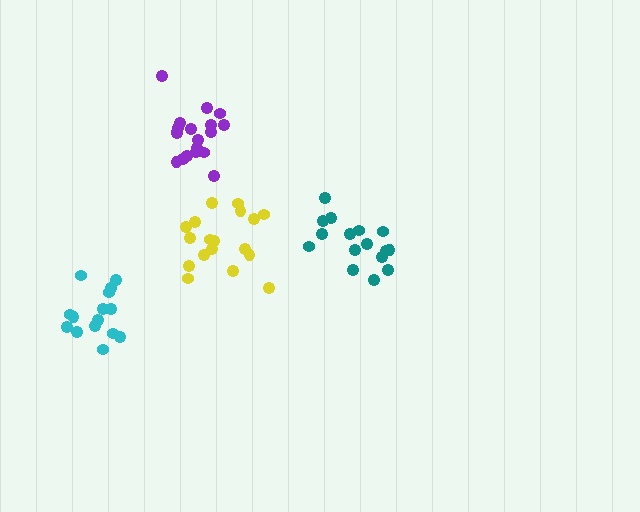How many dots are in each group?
Group 1: 15 dots, Group 2: 19 dots, Group 3: 16 dots, Group 4: 18 dots (68 total).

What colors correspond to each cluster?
The clusters are colored: cyan, purple, teal, yellow.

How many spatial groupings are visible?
There are 4 spatial groupings.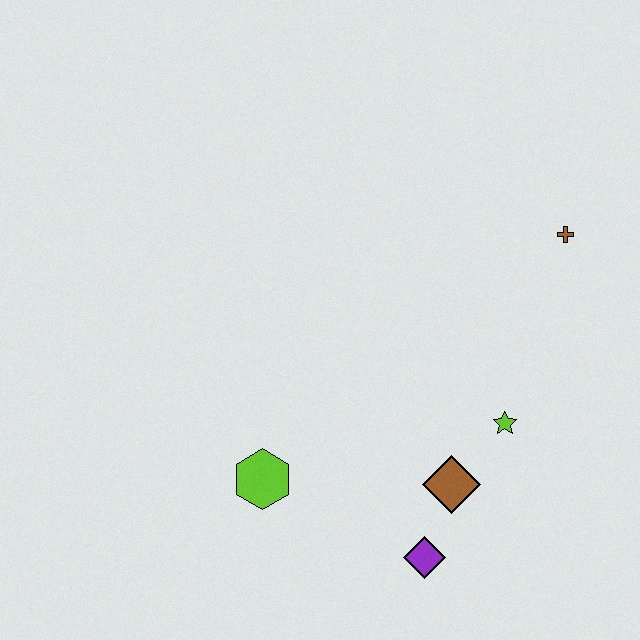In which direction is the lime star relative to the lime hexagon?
The lime star is to the right of the lime hexagon.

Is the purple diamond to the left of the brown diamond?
Yes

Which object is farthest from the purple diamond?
The brown cross is farthest from the purple diamond.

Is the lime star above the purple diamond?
Yes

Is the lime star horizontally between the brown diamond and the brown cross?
Yes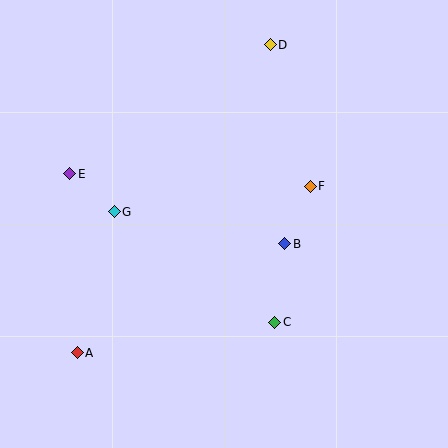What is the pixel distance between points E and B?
The distance between E and B is 226 pixels.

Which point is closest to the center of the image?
Point B at (285, 244) is closest to the center.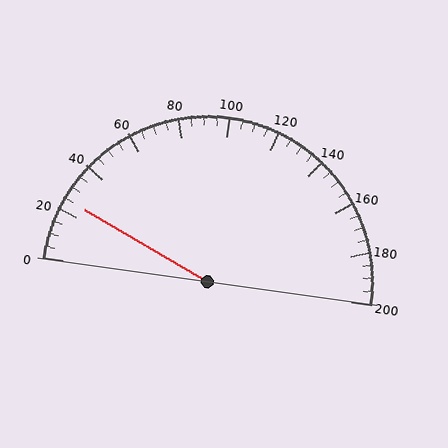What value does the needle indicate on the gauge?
The needle indicates approximately 25.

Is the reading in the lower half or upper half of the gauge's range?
The reading is in the lower half of the range (0 to 200).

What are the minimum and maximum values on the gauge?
The gauge ranges from 0 to 200.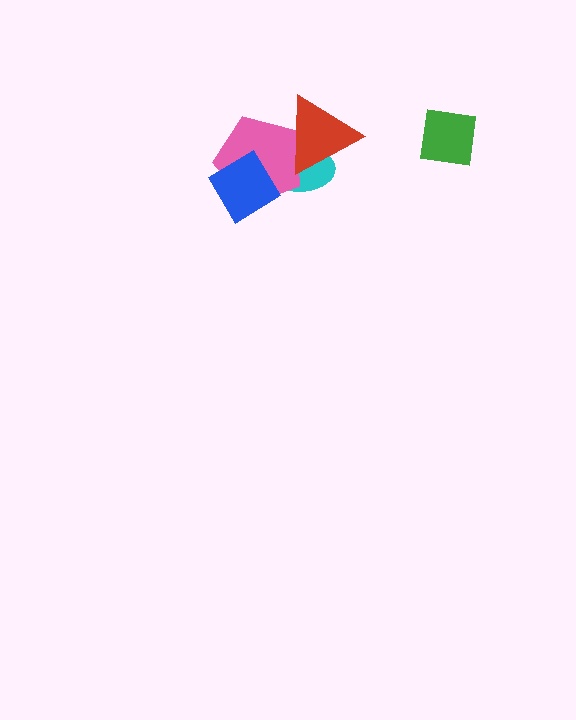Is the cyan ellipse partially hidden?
Yes, it is partially covered by another shape.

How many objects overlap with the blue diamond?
1 object overlaps with the blue diamond.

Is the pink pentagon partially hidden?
Yes, it is partially covered by another shape.